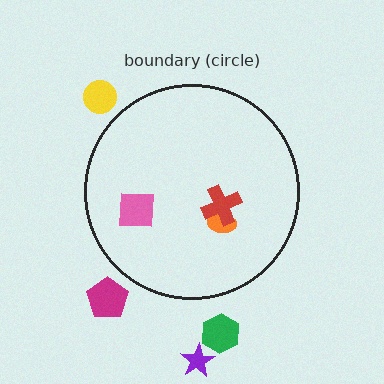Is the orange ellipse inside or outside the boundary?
Inside.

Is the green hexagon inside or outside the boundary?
Outside.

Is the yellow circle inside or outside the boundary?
Outside.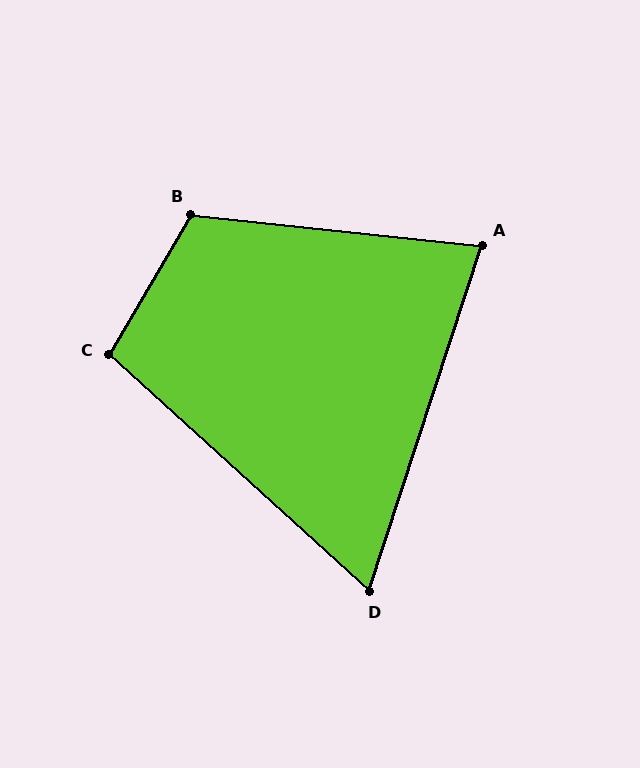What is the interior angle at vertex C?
Approximately 102 degrees (obtuse).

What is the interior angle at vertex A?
Approximately 78 degrees (acute).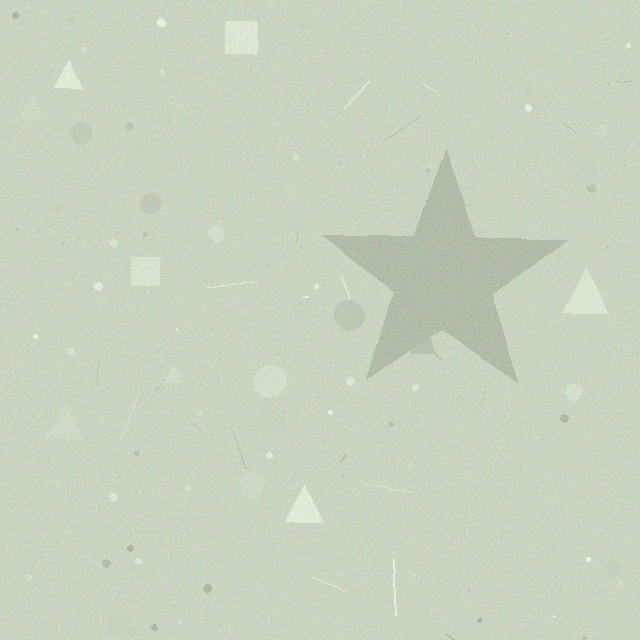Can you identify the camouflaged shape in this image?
The camouflaged shape is a star.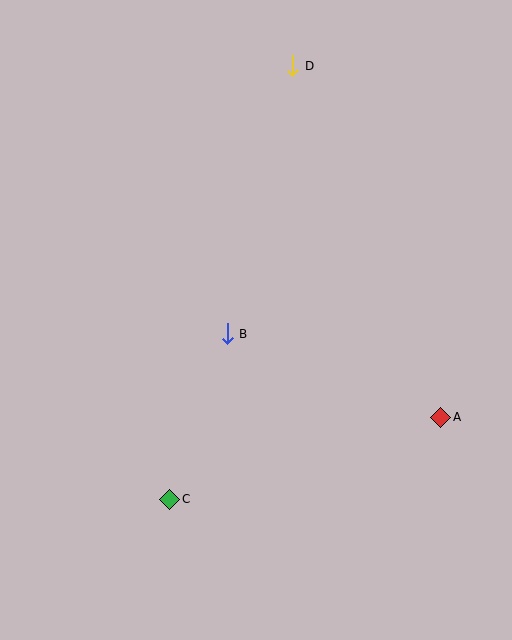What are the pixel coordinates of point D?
Point D is at (293, 66).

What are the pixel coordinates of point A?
Point A is at (441, 417).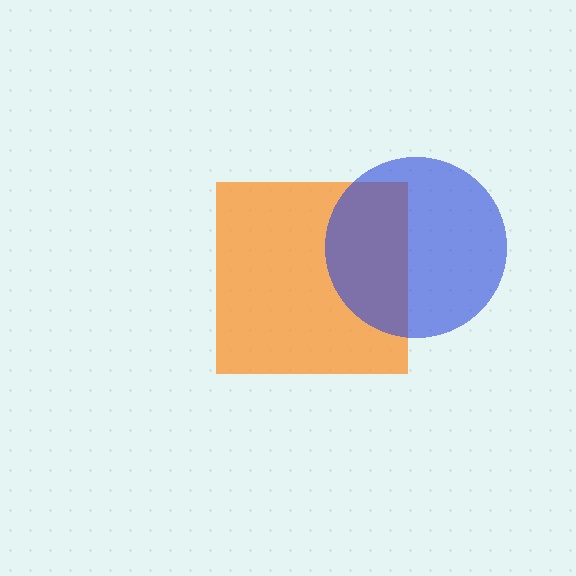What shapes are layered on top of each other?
The layered shapes are: an orange square, a blue circle.